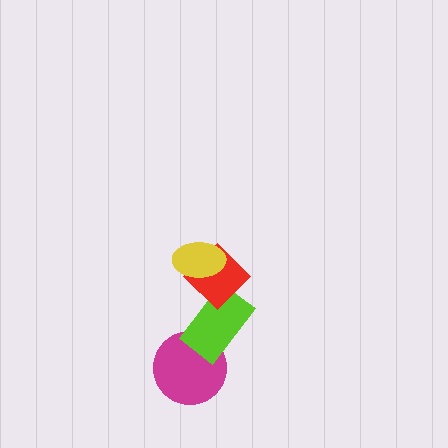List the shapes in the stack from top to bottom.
From top to bottom: the yellow ellipse, the red diamond, the lime rectangle, the magenta circle.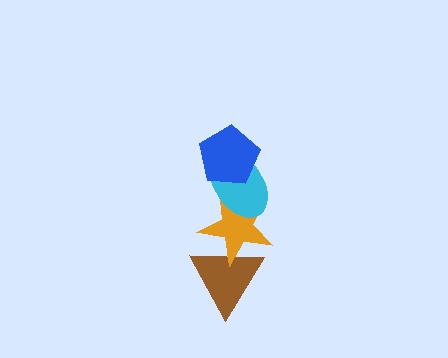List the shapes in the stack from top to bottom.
From top to bottom: the blue pentagon, the cyan ellipse, the orange star, the brown triangle.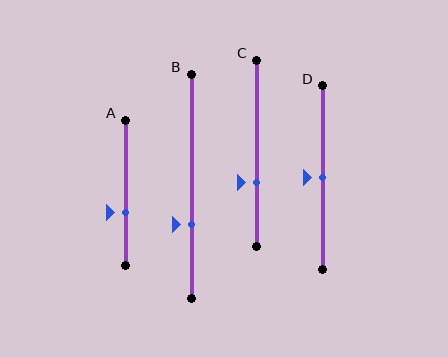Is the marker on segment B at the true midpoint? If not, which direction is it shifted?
No, the marker on segment B is shifted downward by about 17% of the segment length.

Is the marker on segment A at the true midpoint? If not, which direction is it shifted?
No, the marker on segment A is shifted downward by about 13% of the segment length.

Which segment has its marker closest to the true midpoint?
Segment D has its marker closest to the true midpoint.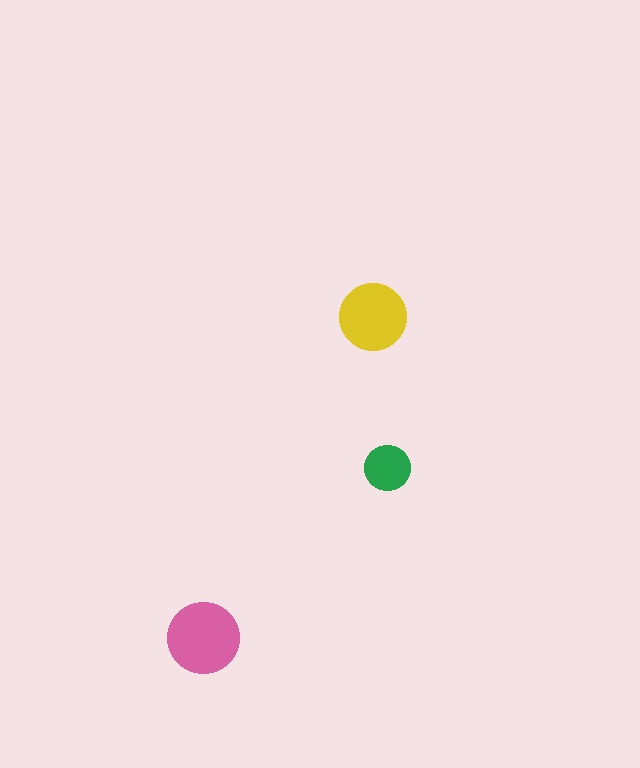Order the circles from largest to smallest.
the pink one, the yellow one, the green one.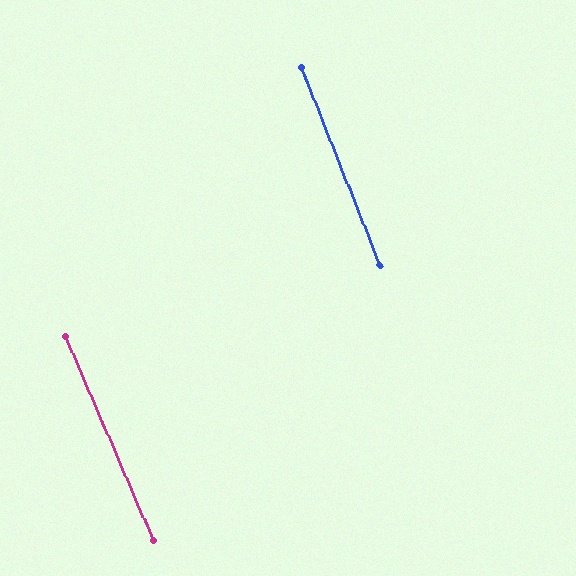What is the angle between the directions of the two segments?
Approximately 2 degrees.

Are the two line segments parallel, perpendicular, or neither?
Parallel — their directions differ by only 1.7°.